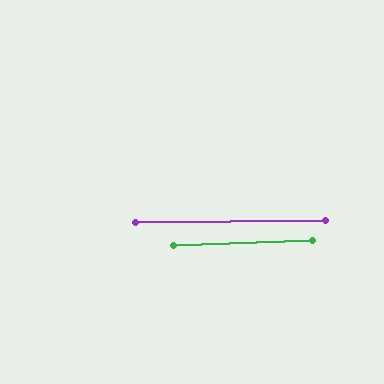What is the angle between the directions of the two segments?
Approximately 2 degrees.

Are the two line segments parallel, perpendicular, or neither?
Parallel — their directions differ by only 1.7°.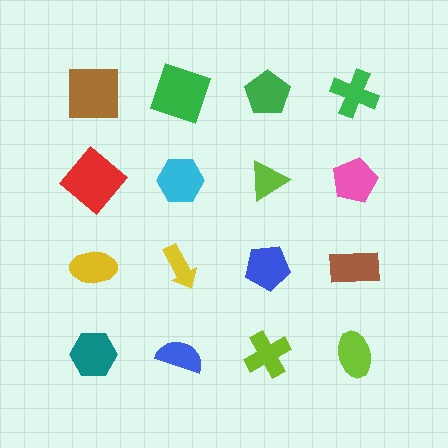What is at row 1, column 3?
A green pentagon.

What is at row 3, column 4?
A brown rectangle.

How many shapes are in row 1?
4 shapes.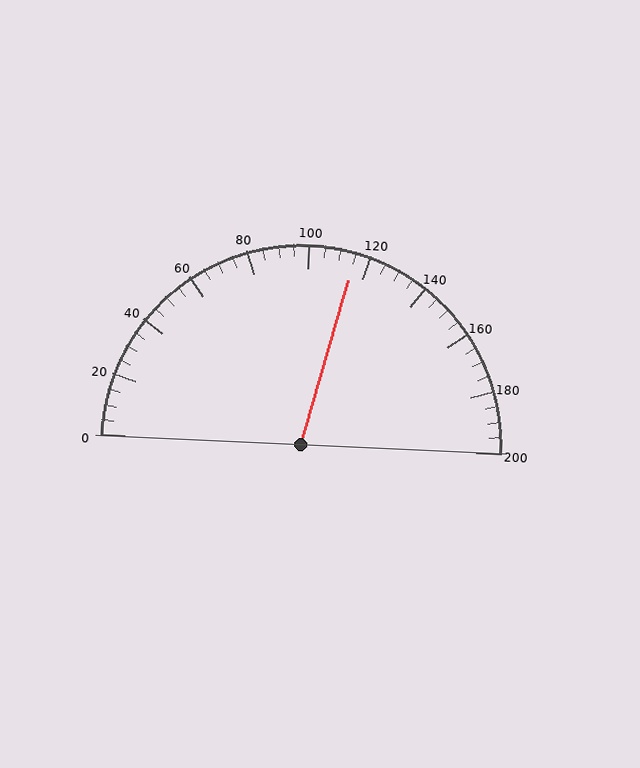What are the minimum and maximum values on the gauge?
The gauge ranges from 0 to 200.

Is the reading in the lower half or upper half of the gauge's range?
The reading is in the upper half of the range (0 to 200).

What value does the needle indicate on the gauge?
The needle indicates approximately 115.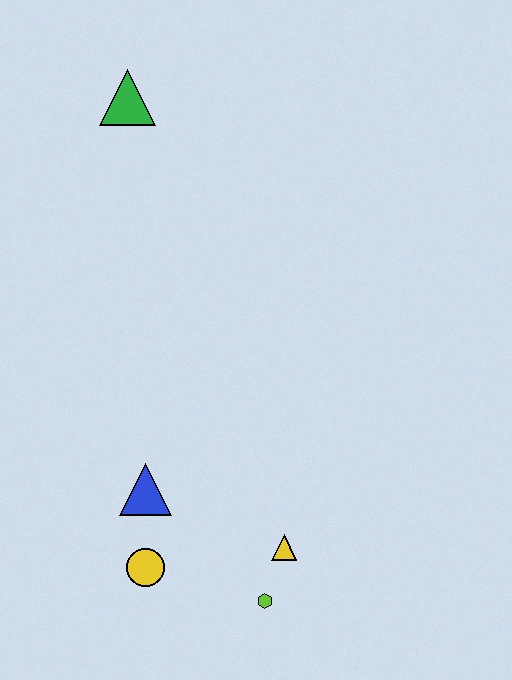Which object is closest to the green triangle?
The blue triangle is closest to the green triangle.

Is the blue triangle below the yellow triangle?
No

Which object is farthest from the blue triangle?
The green triangle is farthest from the blue triangle.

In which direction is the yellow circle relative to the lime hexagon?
The yellow circle is to the left of the lime hexagon.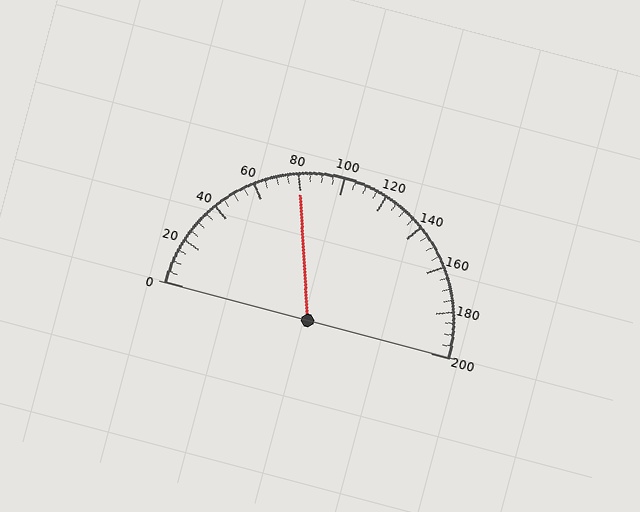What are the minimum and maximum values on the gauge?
The gauge ranges from 0 to 200.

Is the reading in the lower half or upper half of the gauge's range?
The reading is in the lower half of the range (0 to 200).